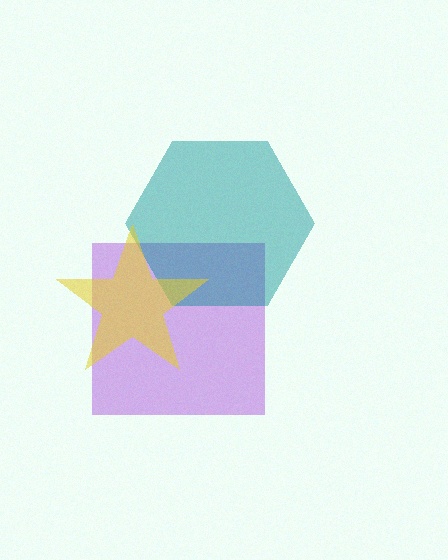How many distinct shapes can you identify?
There are 3 distinct shapes: a purple square, a teal hexagon, a yellow star.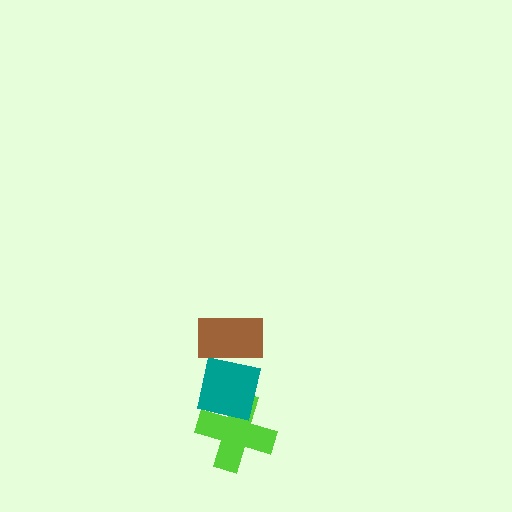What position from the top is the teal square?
The teal square is 2nd from the top.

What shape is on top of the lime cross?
The teal square is on top of the lime cross.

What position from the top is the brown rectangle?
The brown rectangle is 1st from the top.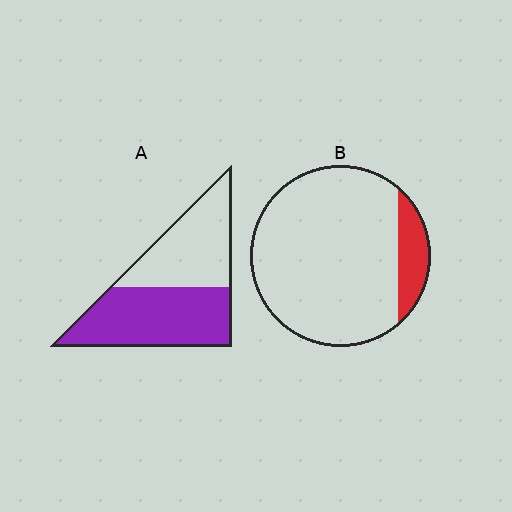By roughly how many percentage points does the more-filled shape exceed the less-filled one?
By roughly 45 percentage points (A over B).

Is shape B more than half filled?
No.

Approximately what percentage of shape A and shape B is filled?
A is approximately 55% and B is approximately 10%.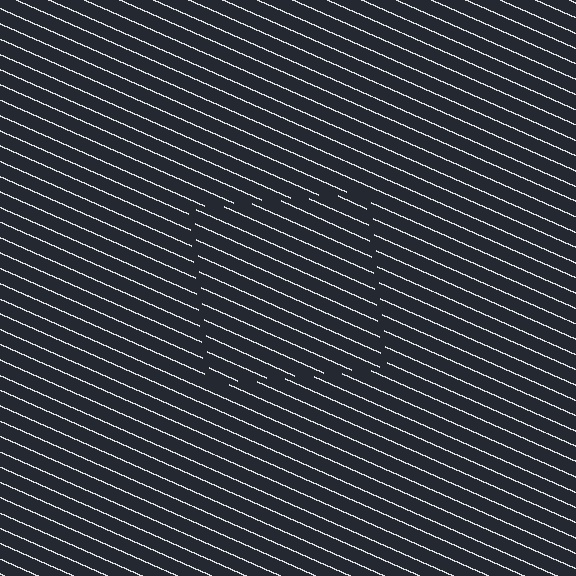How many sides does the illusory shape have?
4 sides — the line-ends trace a square.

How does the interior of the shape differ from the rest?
The interior of the shape contains the same grating, shifted by half a period — the contour is defined by the phase discontinuity where line-ends from the inner and outer gratings abut.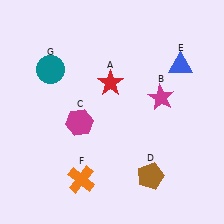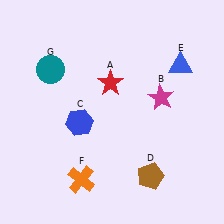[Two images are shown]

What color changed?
The hexagon (C) changed from magenta in Image 1 to blue in Image 2.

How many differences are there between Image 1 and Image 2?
There is 1 difference between the two images.